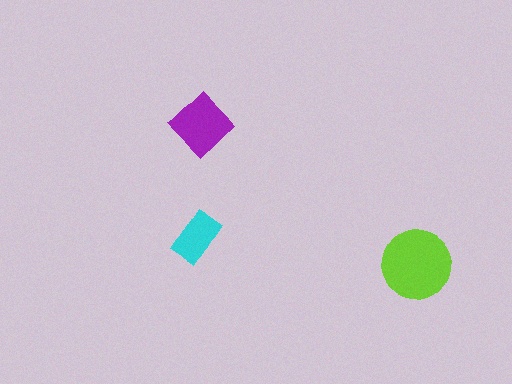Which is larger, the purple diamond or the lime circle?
The lime circle.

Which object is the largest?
The lime circle.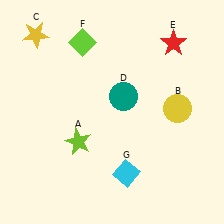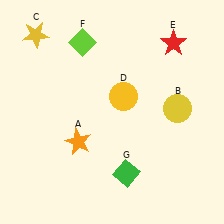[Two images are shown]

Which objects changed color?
A changed from lime to orange. D changed from teal to yellow. G changed from cyan to green.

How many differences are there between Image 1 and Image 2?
There are 3 differences between the two images.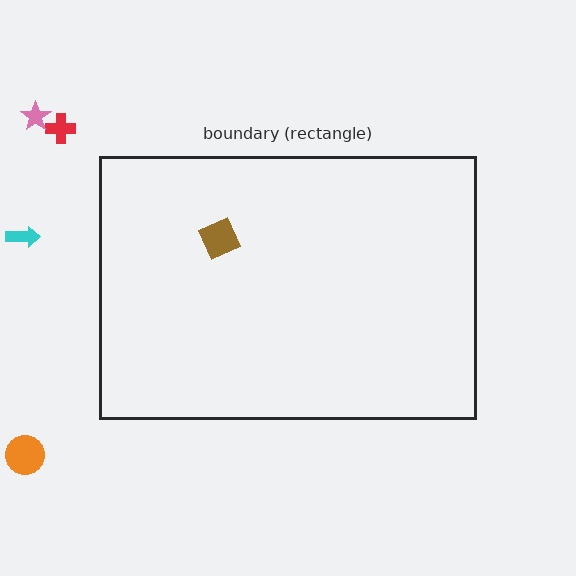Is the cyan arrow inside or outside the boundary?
Outside.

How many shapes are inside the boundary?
1 inside, 4 outside.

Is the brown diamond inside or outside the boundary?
Inside.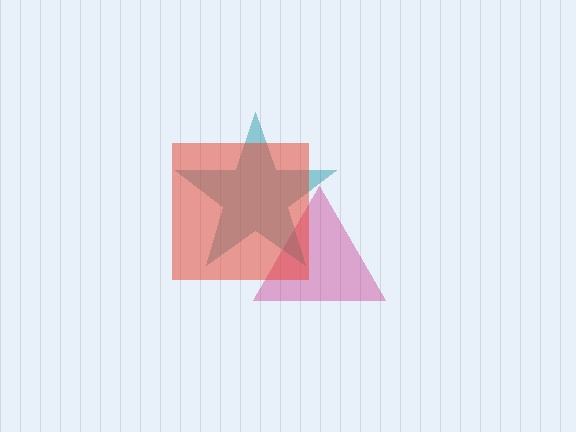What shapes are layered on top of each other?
The layered shapes are: a magenta triangle, a teal star, a red square.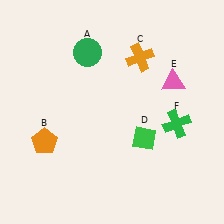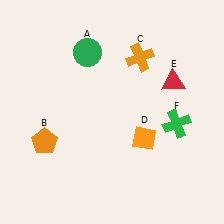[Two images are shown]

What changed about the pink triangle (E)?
In Image 1, E is pink. In Image 2, it changed to red.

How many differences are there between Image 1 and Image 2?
There are 2 differences between the two images.